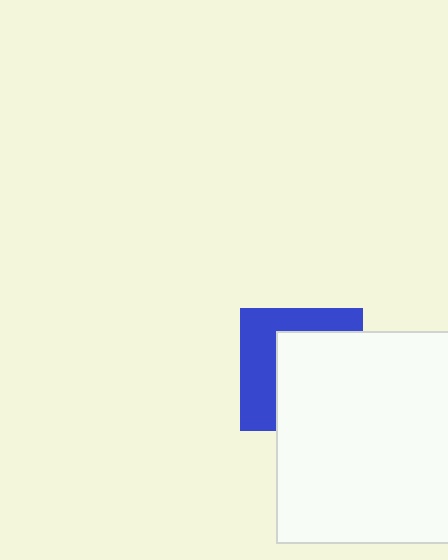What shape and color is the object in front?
The object in front is a white rectangle.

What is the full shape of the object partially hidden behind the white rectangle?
The partially hidden object is a blue square.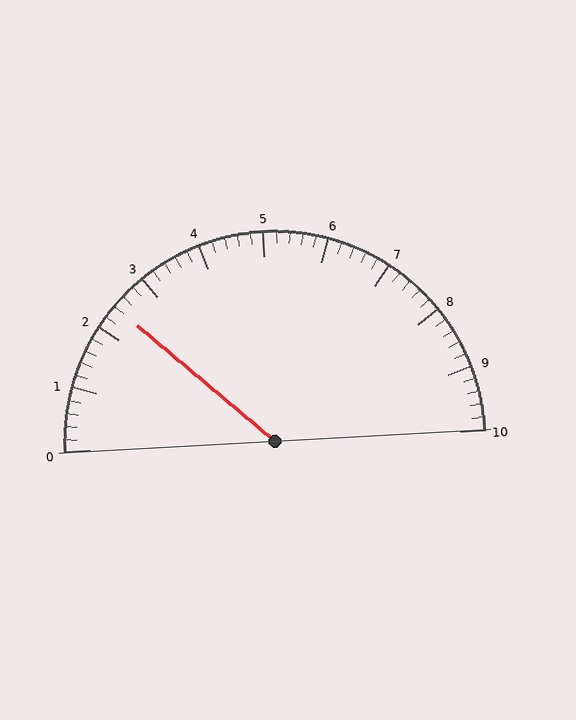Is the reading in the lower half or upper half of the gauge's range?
The reading is in the lower half of the range (0 to 10).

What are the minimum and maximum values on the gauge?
The gauge ranges from 0 to 10.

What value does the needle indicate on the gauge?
The needle indicates approximately 2.4.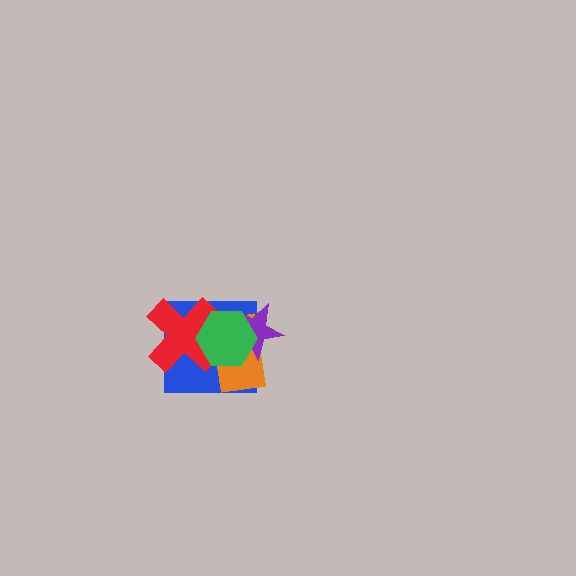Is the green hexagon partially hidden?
No, no other shape covers it.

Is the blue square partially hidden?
Yes, it is partially covered by another shape.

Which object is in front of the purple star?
The green hexagon is in front of the purple star.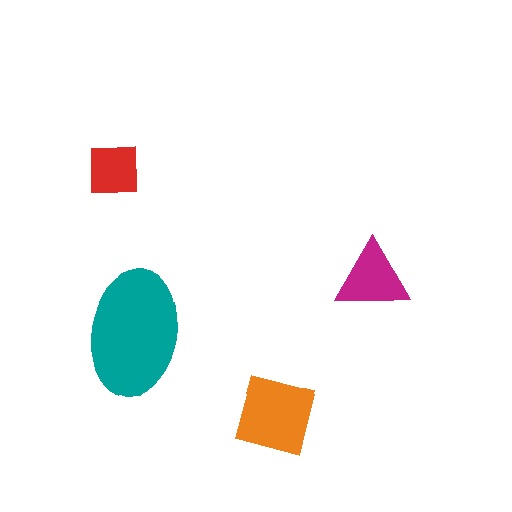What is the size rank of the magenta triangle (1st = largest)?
3rd.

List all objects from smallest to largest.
The red square, the magenta triangle, the orange square, the teal ellipse.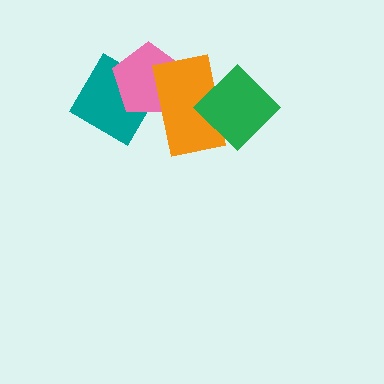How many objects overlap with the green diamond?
1 object overlaps with the green diamond.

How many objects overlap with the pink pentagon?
2 objects overlap with the pink pentagon.